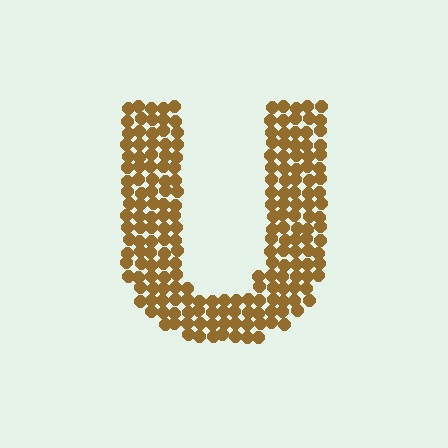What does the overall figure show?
The overall figure shows the letter U.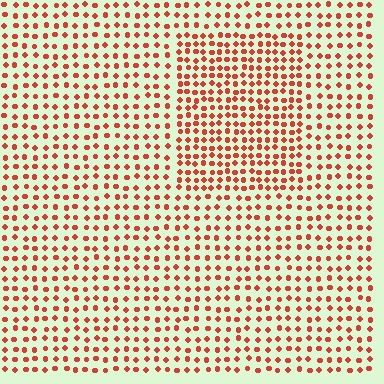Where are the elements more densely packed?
The elements are more densely packed inside the rectangle boundary.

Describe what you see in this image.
The image contains small red elements arranged at two different densities. A rectangle-shaped region is visible where the elements are more densely packed than the surrounding area.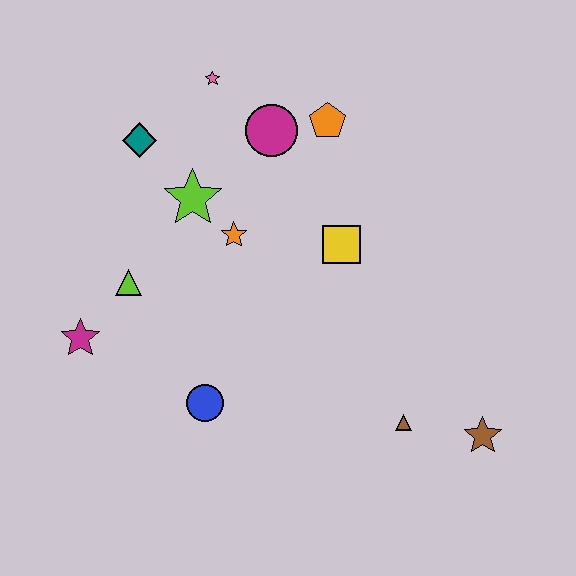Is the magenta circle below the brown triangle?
No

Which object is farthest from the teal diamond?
The brown star is farthest from the teal diamond.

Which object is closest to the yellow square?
The orange star is closest to the yellow square.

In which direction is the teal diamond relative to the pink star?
The teal diamond is to the left of the pink star.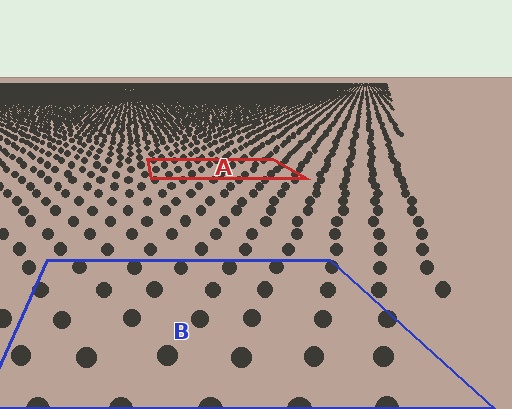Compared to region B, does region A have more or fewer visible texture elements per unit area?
Region A has more texture elements per unit area — they are packed more densely because it is farther away.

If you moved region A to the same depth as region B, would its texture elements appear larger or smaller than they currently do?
They would appear larger. At a closer depth, the same texture elements are projected at a bigger on-screen size.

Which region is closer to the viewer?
Region B is closer. The texture elements there are larger and more spread out.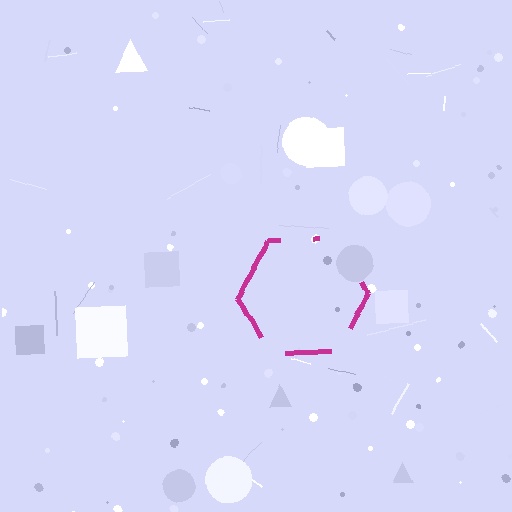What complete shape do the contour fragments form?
The contour fragments form a hexagon.